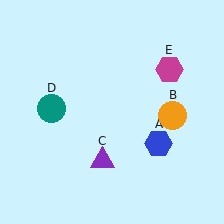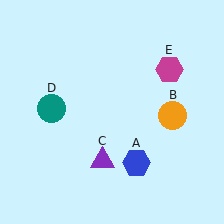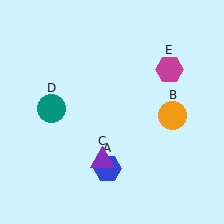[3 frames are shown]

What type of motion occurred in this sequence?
The blue hexagon (object A) rotated clockwise around the center of the scene.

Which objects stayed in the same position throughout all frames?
Orange circle (object B) and purple triangle (object C) and teal circle (object D) and magenta hexagon (object E) remained stationary.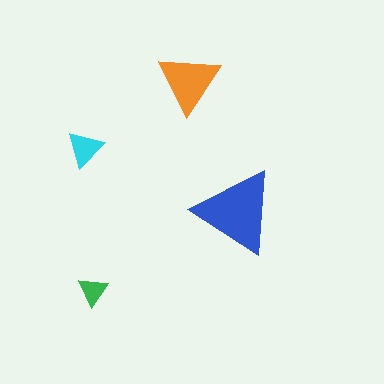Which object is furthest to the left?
The cyan triangle is leftmost.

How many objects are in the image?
There are 4 objects in the image.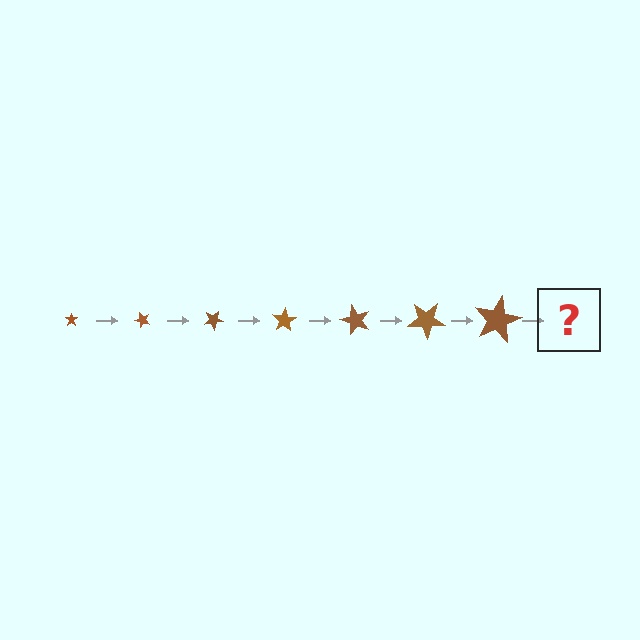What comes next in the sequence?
The next element should be a star, larger than the previous one and rotated 350 degrees from the start.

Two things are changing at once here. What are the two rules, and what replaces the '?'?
The two rules are that the star grows larger each step and it rotates 50 degrees each step. The '?' should be a star, larger than the previous one and rotated 350 degrees from the start.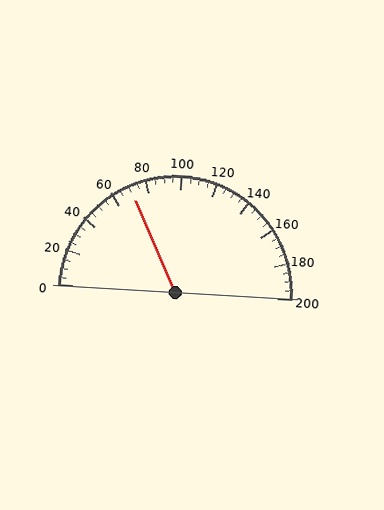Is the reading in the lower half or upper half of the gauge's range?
The reading is in the lower half of the range (0 to 200).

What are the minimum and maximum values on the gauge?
The gauge ranges from 0 to 200.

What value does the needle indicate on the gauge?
The needle indicates approximately 70.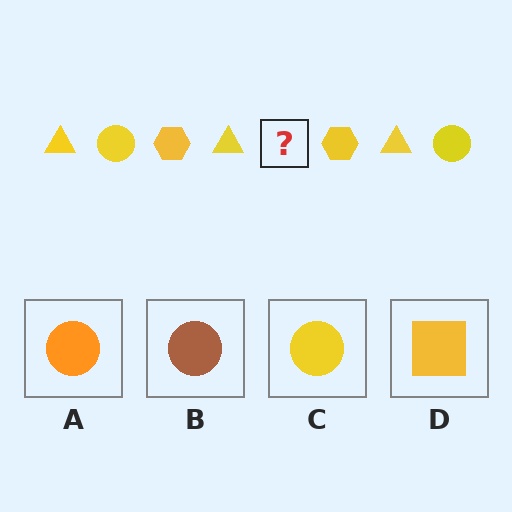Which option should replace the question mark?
Option C.